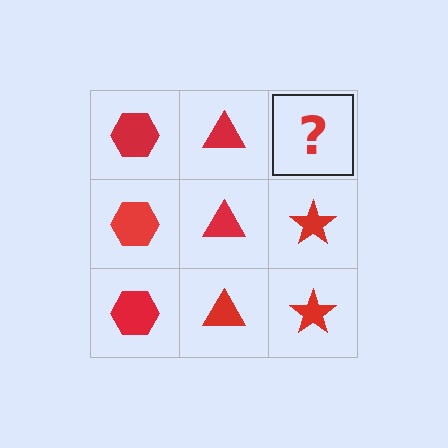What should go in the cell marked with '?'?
The missing cell should contain a red star.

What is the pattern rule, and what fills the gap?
The rule is that each column has a consistent shape. The gap should be filled with a red star.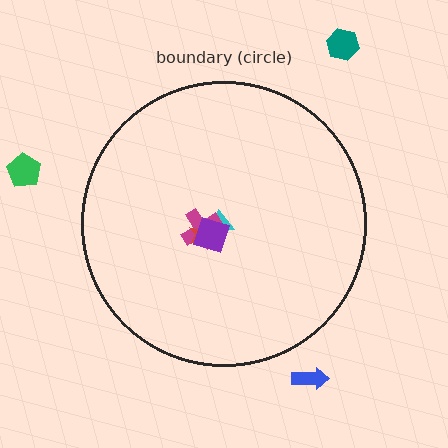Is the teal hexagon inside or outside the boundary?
Outside.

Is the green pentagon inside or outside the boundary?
Outside.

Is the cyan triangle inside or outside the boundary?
Inside.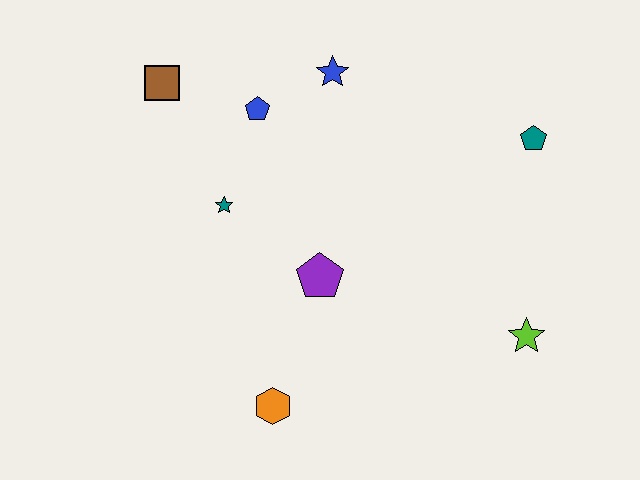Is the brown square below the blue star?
Yes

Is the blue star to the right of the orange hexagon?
Yes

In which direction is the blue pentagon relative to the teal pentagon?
The blue pentagon is to the left of the teal pentagon.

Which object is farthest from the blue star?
The orange hexagon is farthest from the blue star.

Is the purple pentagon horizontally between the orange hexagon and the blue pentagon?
No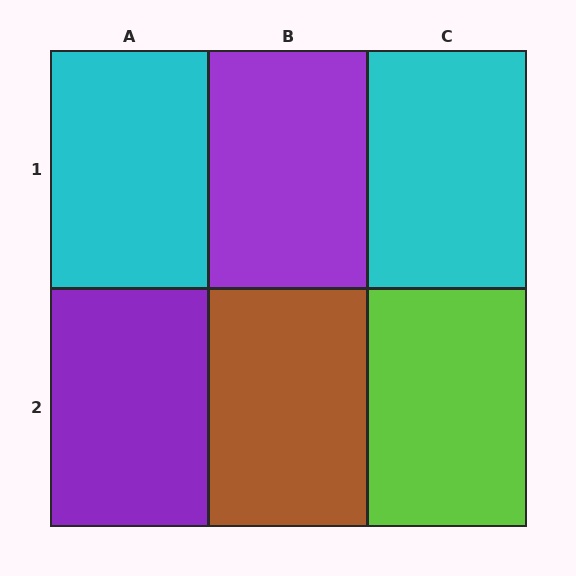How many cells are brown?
1 cell is brown.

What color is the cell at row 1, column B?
Purple.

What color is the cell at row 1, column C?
Cyan.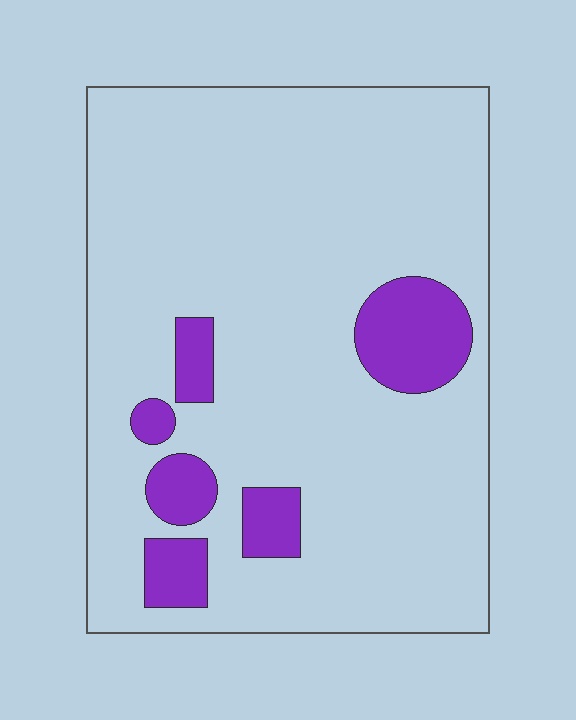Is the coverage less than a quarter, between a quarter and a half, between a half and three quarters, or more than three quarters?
Less than a quarter.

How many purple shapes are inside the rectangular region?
6.